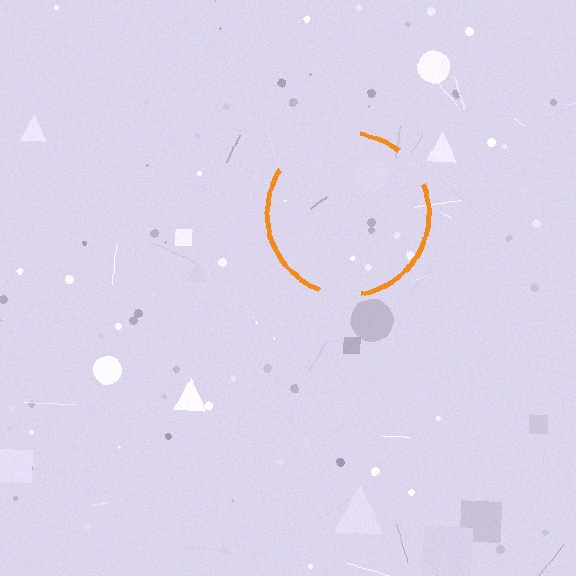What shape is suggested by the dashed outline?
The dashed outline suggests a circle.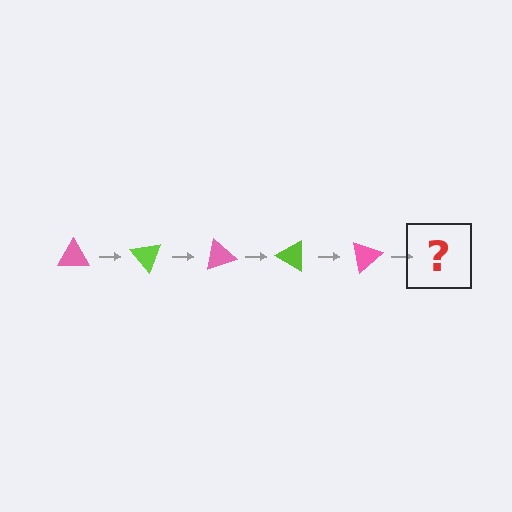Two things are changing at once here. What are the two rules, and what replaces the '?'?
The two rules are that it rotates 50 degrees each step and the color cycles through pink and lime. The '?' should be a lime triangle, rotated 250 degrees from the start.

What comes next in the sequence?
The next element should be a lime triangle, rotated 250 degrees from the start.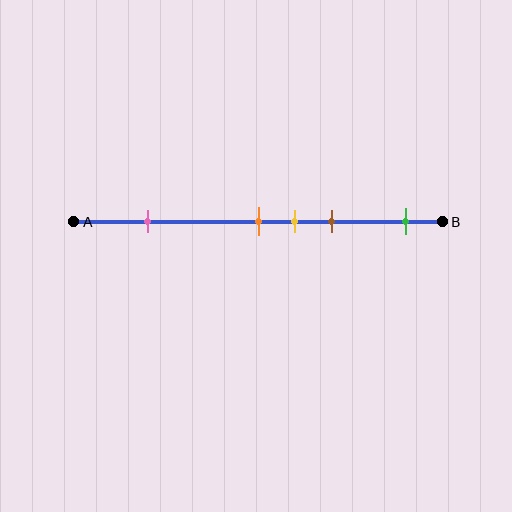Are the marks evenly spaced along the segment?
No, the marks are not evenly spaced.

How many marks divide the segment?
There are 5 marks dividing the segment.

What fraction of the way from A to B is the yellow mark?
The yellow mark is approximately 60% (0.6) of the way from A to B.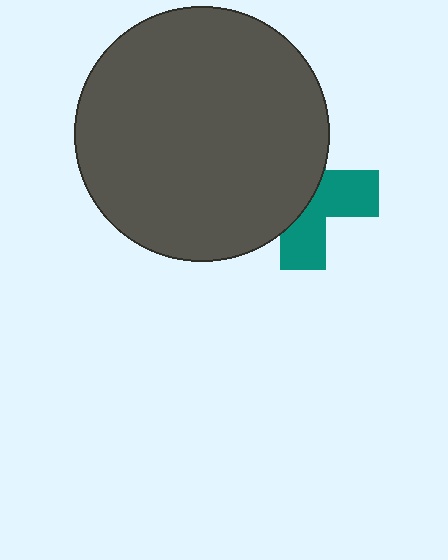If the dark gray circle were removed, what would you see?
You would see the complete teal cross.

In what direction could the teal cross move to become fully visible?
The teal cross could move right. That would shift it out from behind the dark gray circle entirely.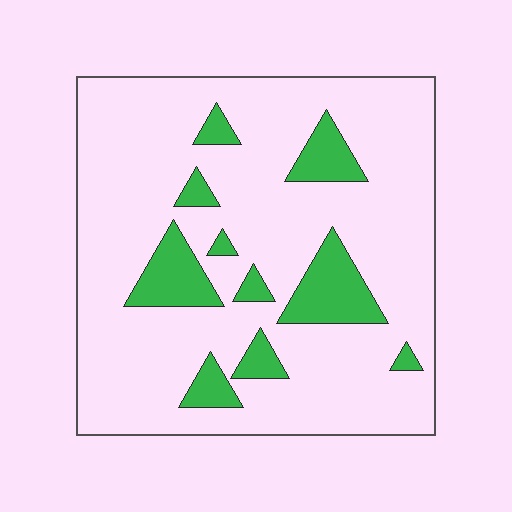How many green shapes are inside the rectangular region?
10.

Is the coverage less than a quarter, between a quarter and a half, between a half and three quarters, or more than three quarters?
Less than a quarter.